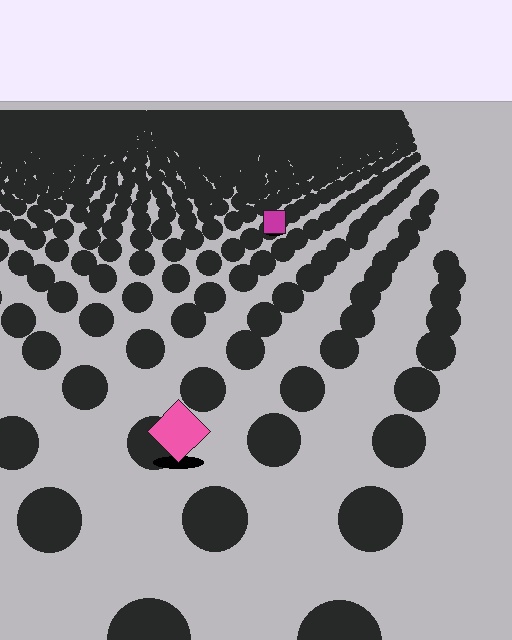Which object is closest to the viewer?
The pink diamond is closest. The texture marks near it are larger and more spread out.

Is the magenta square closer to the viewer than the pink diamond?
No. The pink diamond is closer — you can tell from the texture gradient: the ground texture is coarser near it.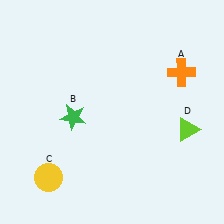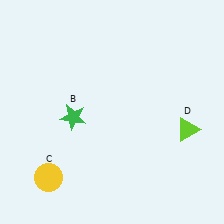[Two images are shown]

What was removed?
The orange cross (A) was removed in Image 2.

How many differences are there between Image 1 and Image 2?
There is 1 difference between the two images.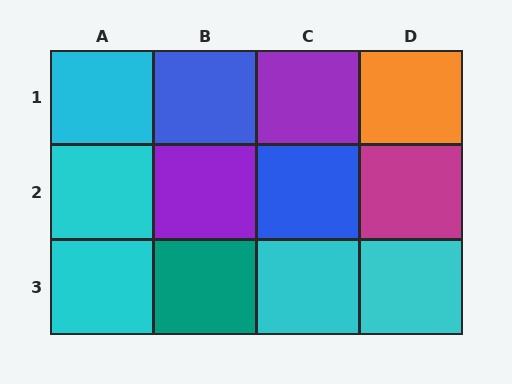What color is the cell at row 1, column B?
Blue.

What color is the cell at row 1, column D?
Orange.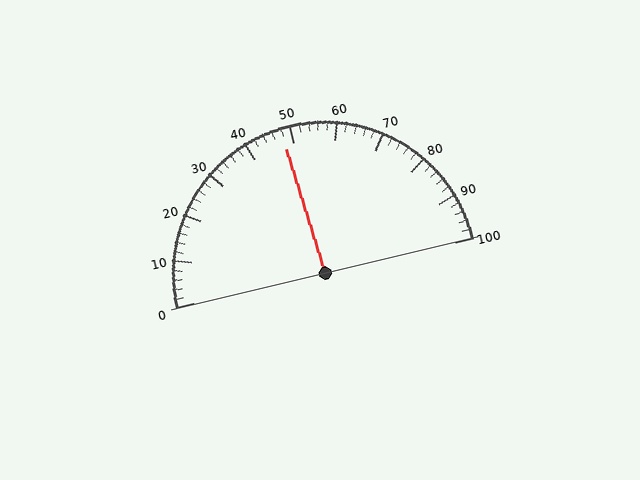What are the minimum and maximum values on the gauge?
The gauge ranges from 0 to 100.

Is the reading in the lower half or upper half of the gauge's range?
The reading is in the lower half of the range (0 to 100).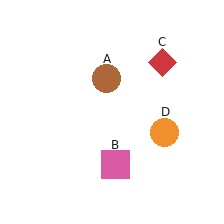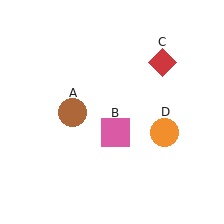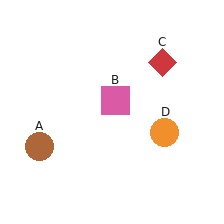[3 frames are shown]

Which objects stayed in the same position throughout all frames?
Red diamond (object C) and orange circle (object D) remained stationary.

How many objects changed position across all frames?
2 objects changed position: brown circle (object A), pink square (object B).